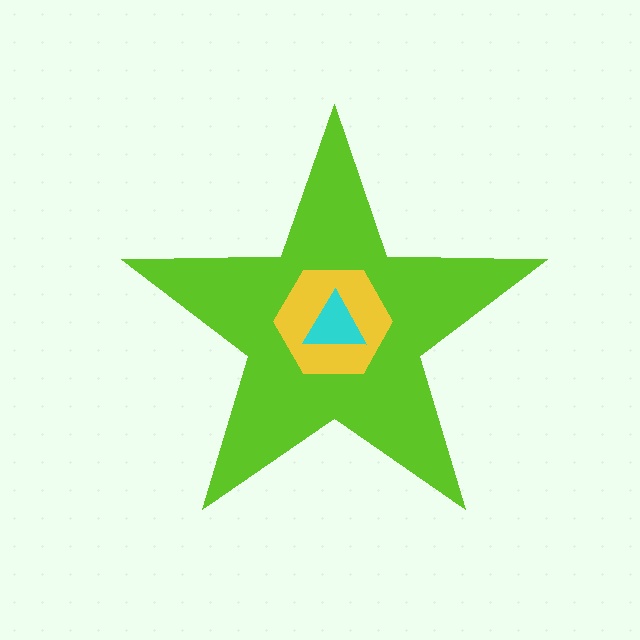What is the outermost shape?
The lime star.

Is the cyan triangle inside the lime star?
Yes.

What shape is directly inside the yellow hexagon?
The cyan triangle.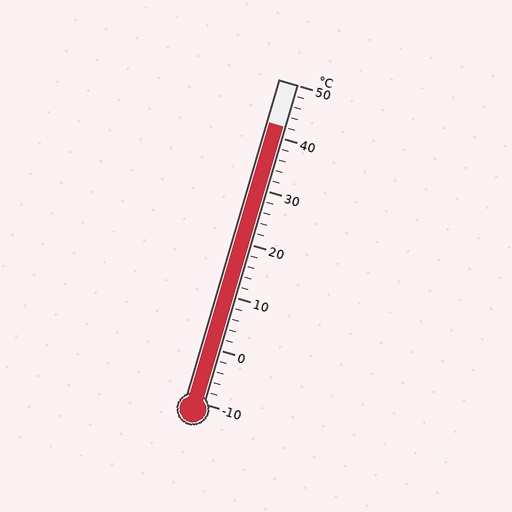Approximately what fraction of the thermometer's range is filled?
The thermometer is filled to approximately 85% of its range.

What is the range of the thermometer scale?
The thermometer scale ranges from -10°C to 50°C.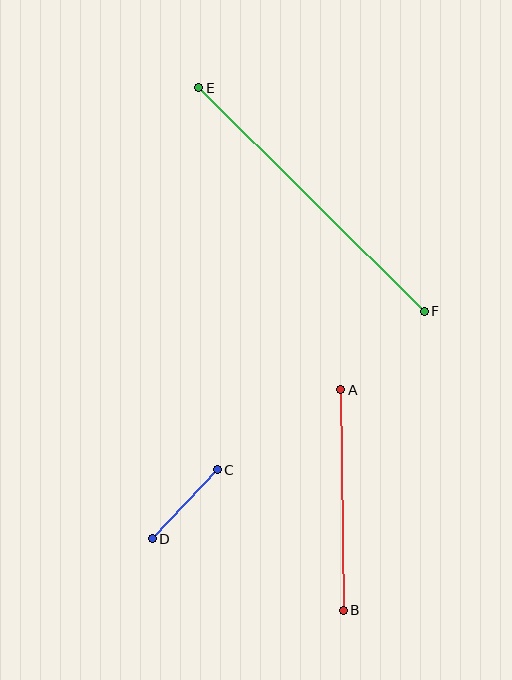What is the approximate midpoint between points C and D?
The midpoint is at approximately (185, 504) pixels.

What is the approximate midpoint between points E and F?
The midpoint is at approximately (311, 200) pixels.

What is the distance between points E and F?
The distance is approximately 318 pixels.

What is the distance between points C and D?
The distance is approximately 95 pixels.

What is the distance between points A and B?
The distance is approximately 221 pixels.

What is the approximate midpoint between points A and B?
The midpoint is at approximately (342, 500) pixels.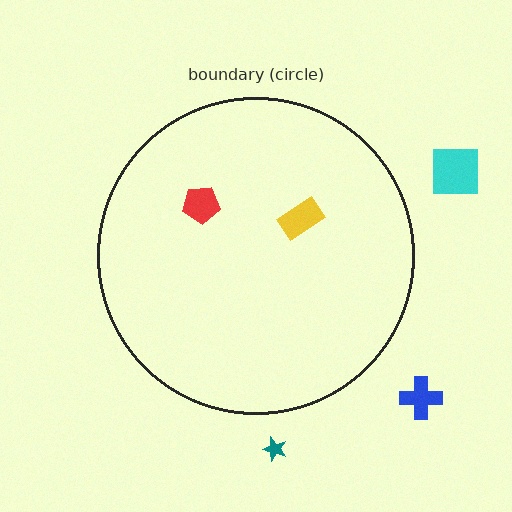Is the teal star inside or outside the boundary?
Outside.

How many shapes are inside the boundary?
2 inside, 3 outside.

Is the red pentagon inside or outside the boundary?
Inside.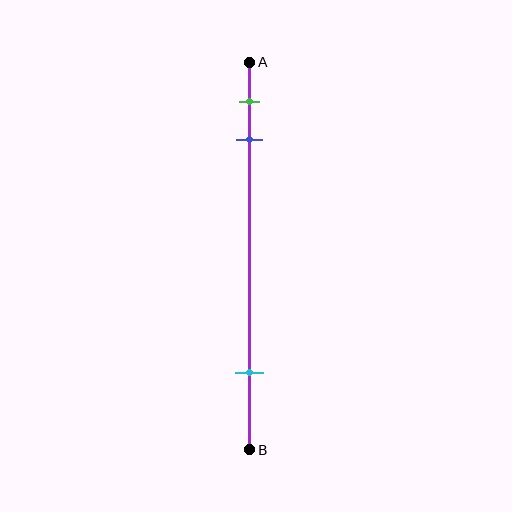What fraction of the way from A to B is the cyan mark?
The cyan mark is approximately 80% (0.8) of the way from A to B.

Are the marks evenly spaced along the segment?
No, the marks are not evenly spaced.